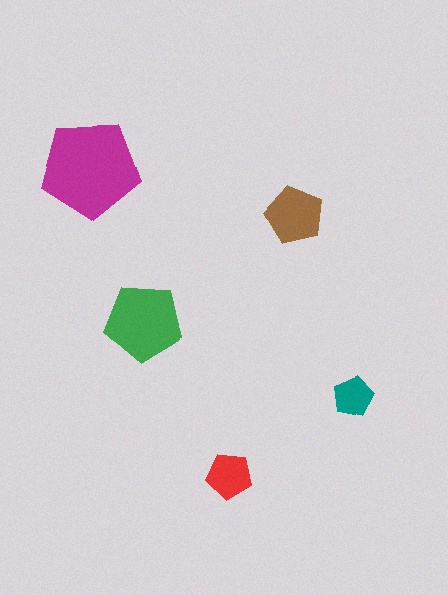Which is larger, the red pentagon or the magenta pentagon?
The magenta one.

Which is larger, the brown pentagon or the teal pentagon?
The brown one.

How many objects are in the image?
There are 5 objects in the image.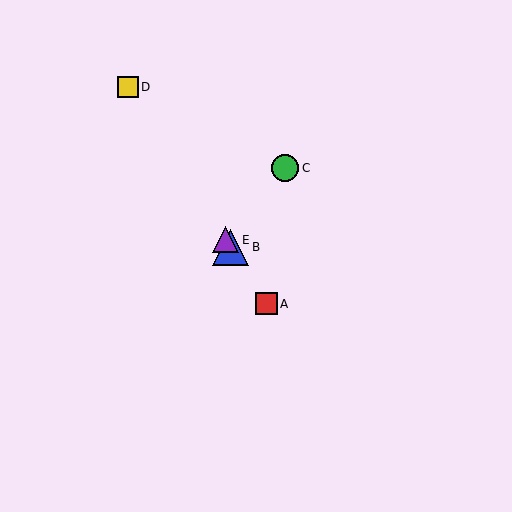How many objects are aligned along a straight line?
4 objects (A, B, D, E) are aligned along a straight line.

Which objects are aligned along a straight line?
Objects A, B, D, E are aligned along a straight line.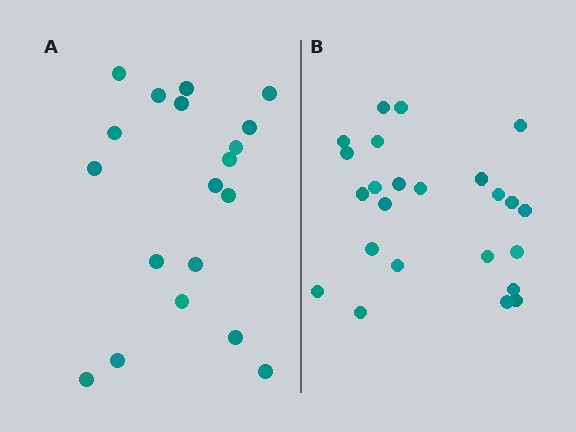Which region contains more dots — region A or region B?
Region B (the right region) has more dots.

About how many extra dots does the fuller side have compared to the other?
Region B has about 5 more dots than region A.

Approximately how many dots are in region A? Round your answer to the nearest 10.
About 20 dots. (The exact count is 19, which rounds to 20.)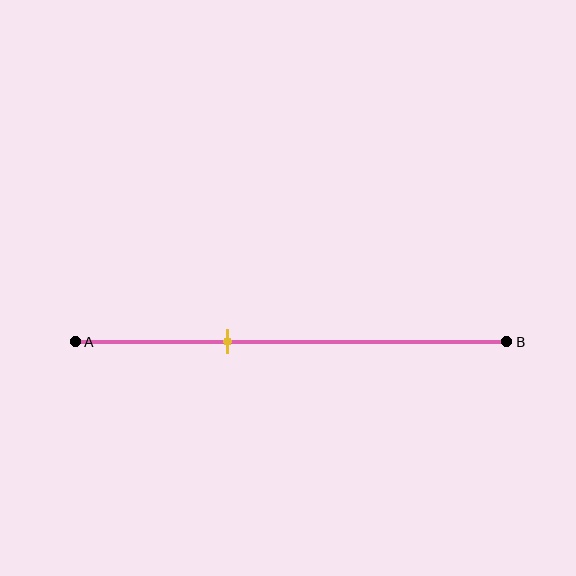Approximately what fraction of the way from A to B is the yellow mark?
The yellow mark is approximately 35% of the way from A to B.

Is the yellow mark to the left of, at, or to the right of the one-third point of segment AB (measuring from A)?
The yellow mark is approximately at the one-third point of segment AB.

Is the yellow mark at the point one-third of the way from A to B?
Yes, the mark is approximately at the one-third point.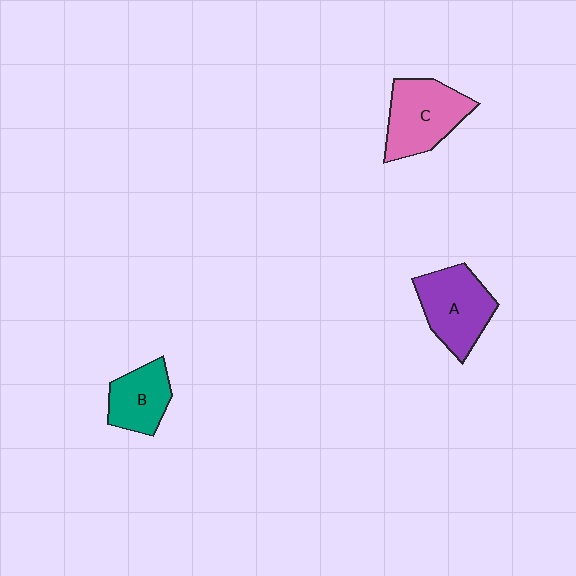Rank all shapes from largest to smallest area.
From largest to smallest: C (pink), A (purple), B (teal).